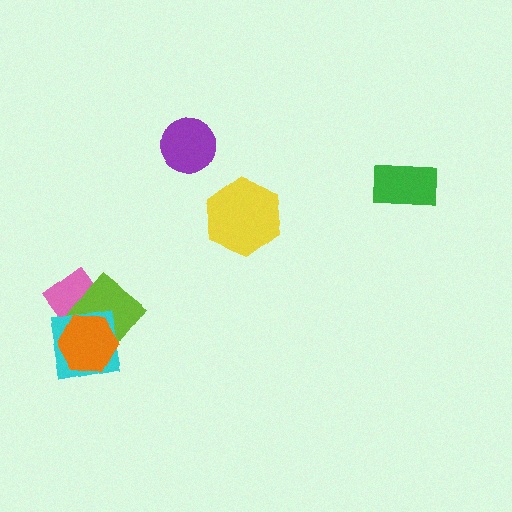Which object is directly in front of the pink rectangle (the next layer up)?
The lime diamond is directly in front of the pink rectangle.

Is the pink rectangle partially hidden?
Yes, it is partially covered by another shape.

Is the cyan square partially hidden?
Yes, it is partially covered by another shape.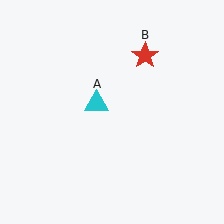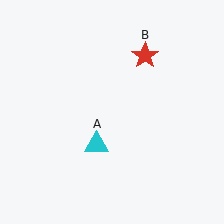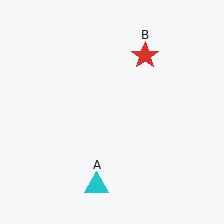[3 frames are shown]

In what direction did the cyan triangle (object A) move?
The cyan triangle (object A) moved down.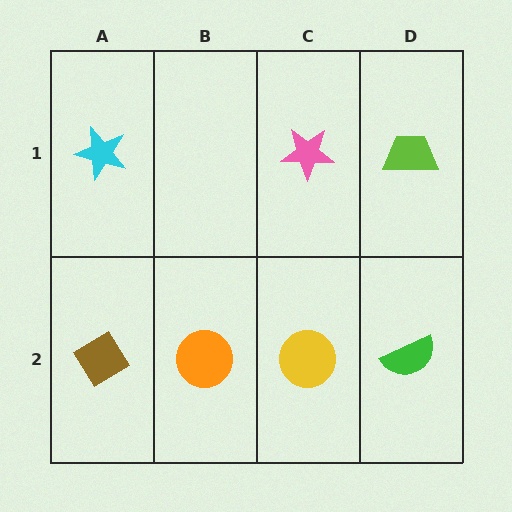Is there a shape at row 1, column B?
No, that cell is empty.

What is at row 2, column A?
A brown diamond.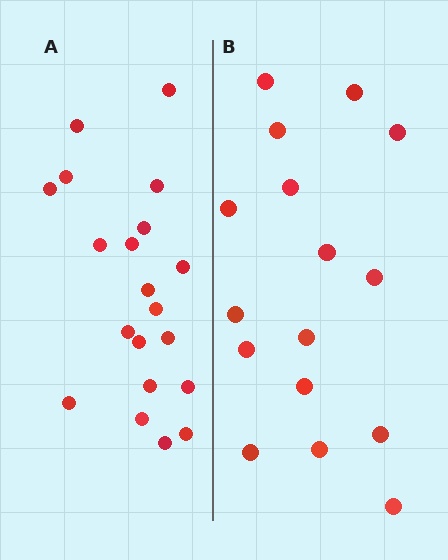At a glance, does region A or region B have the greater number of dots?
Region A (the left region) has more dots.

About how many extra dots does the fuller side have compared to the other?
Region A has about 4 more dots than region B.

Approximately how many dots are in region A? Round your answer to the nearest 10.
About 20 dots.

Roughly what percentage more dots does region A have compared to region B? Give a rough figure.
About 25% more.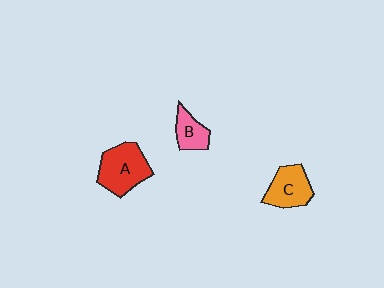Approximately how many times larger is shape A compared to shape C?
Approximately 1.3 times.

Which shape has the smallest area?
Shape B (pink).